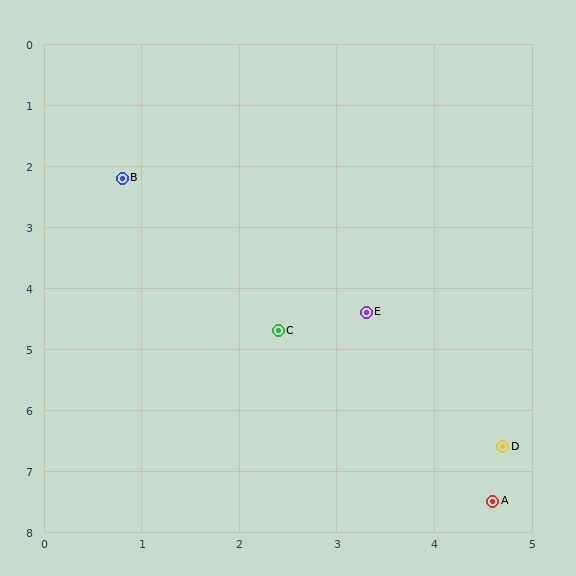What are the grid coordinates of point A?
Point A is at approximately (4.6, 7.5).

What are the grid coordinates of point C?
Point C is at approximately (2.4, 4.7).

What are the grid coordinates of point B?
Point B is at approximately (0.8, 2.2).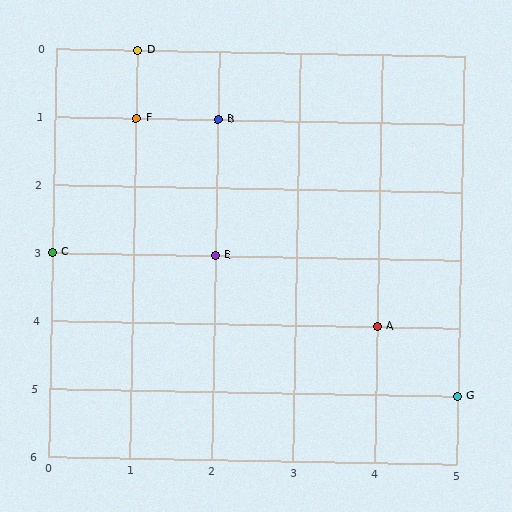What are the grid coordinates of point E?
Point E is at grid coordinates (2, 3).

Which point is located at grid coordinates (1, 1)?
Point F is at (1, 1).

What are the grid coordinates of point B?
Point B is at grid coordinates (2, 1).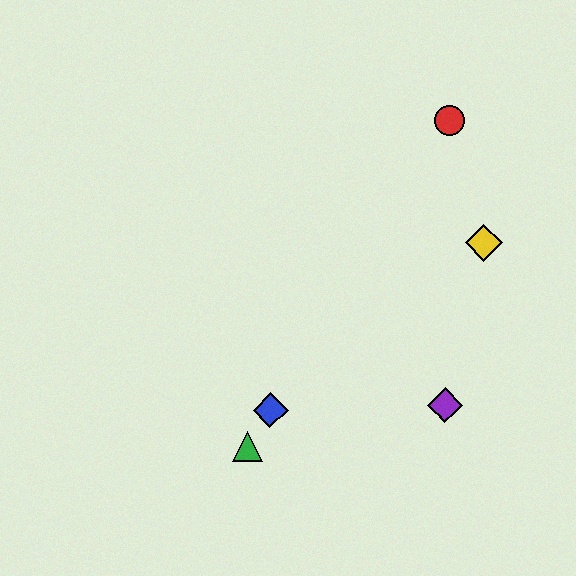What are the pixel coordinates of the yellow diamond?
The yellow diamond is at (484, 243).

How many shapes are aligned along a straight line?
3 shapes (the red circle, the blue diamond, the green triangle) are aligned along a straight line.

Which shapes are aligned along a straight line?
The red circle, the blue diamond, the green triangle are aligned along a straight line.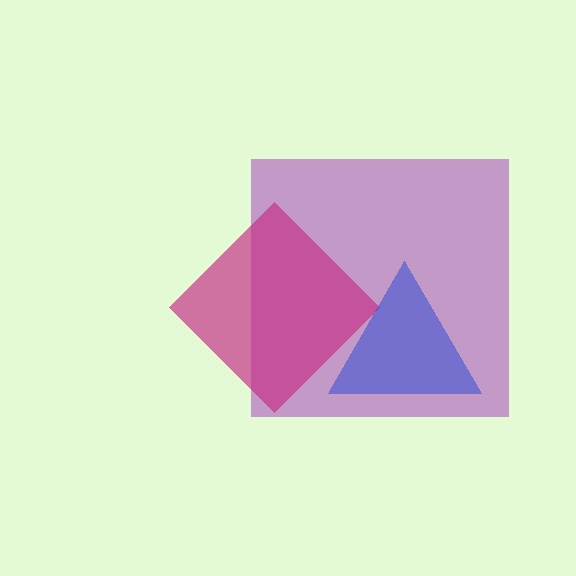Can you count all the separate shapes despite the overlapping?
Yes, there are 3 separate shapes.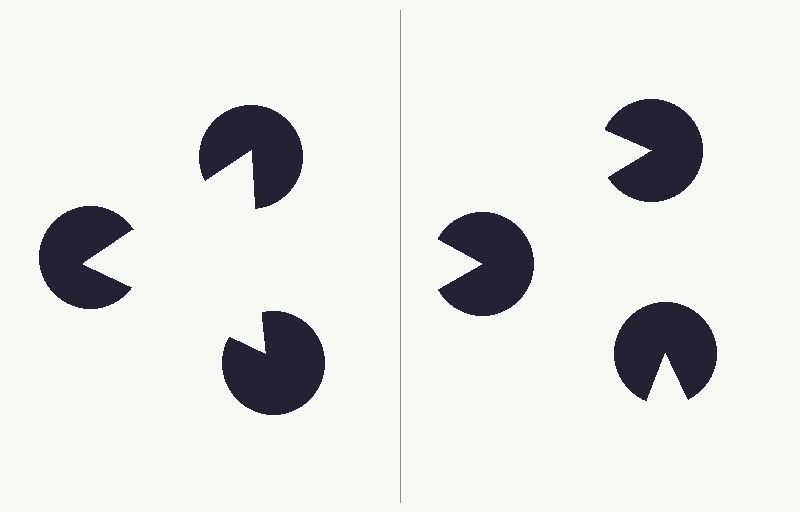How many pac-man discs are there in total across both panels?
6 — 3 on each side.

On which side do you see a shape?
An illusory triangle appears on the left side. On the right side the wedge cuts are rotated, so no coherent shape forms.